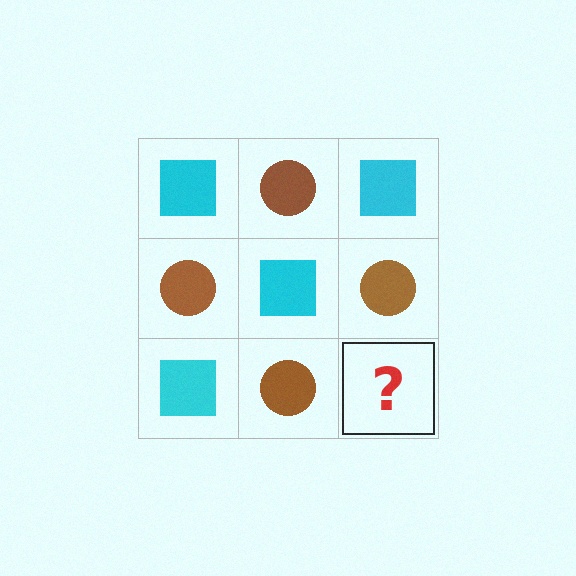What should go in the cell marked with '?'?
The missing cell should contain a cyan square.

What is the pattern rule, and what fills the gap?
The rule is that it alternates cyan square and brown circle in a checkerboard pattern. The gap should be filled with a cyan square.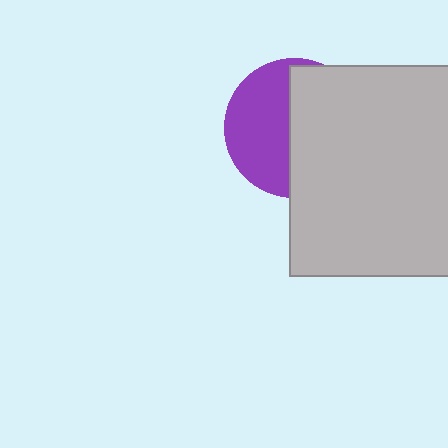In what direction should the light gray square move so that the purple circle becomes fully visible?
The light gray square should move right. That is the shortest direction to clear the overlap and leave the purple circle fully visible.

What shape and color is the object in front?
The object in front is a light gray square.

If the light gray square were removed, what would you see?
You would see the complete purple circle.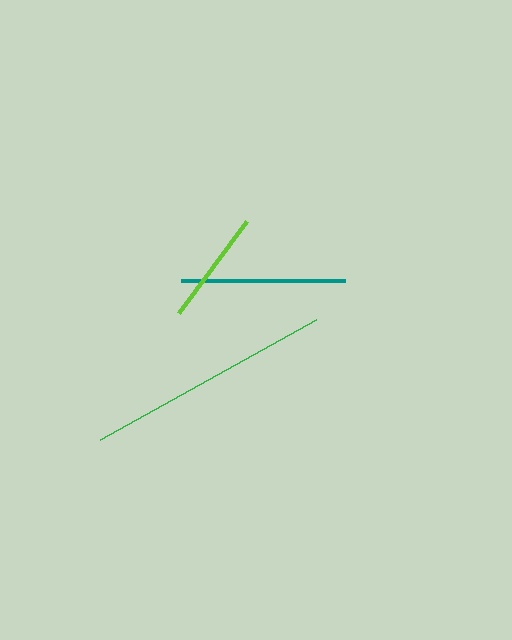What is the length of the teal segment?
The teal segment is approximately 164 pixels long.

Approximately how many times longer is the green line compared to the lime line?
The green line is approximately 2.2 times the length of the lime line.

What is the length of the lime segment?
The lime segment is approximately 115 pixels long.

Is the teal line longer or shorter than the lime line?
The teal line is longer than the lime line.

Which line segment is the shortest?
The lime line is the shortest at approximately 115 pixels.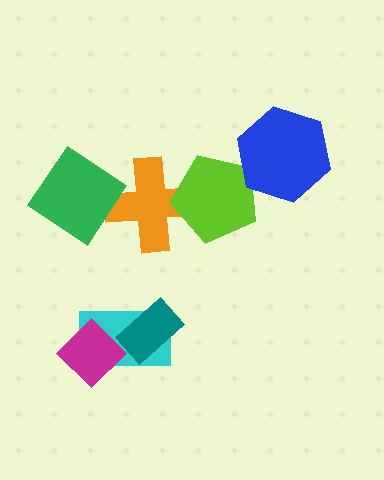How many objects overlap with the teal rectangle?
1 object overlaps with the teal rectangle.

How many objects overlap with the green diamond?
1 object overlaps with the green diamond.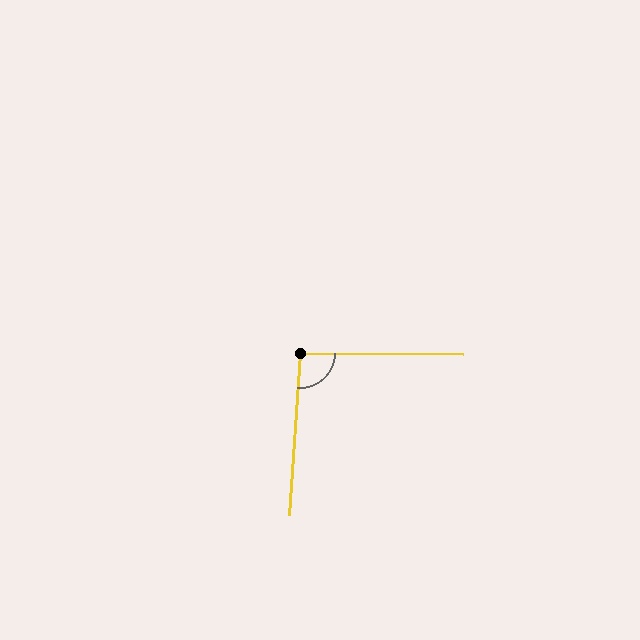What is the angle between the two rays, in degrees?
Approximately 94 degrees.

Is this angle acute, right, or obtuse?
It is approximately a right angle.